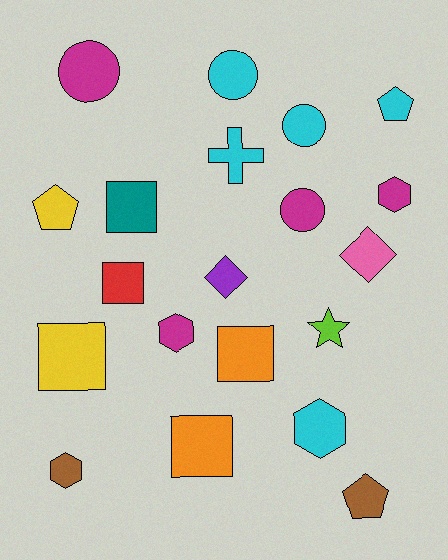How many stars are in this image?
There is 1 star.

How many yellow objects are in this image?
There are 2 yellow objects.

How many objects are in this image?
There are 20 objects.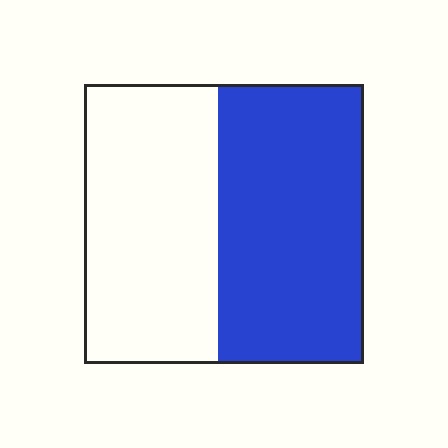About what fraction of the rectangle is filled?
About one half (1/2).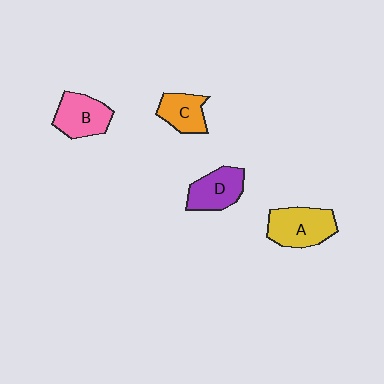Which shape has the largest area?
Shape A (yellow).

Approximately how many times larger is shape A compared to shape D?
Approximately 1.2 times.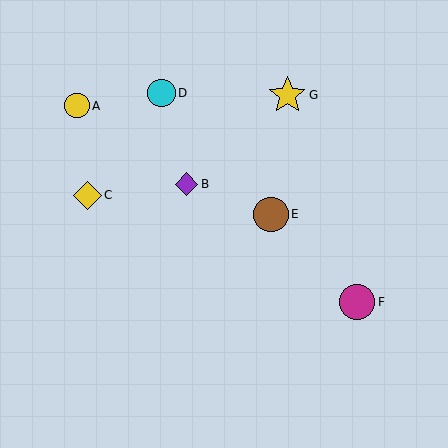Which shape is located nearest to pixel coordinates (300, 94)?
The yellow star (labeled G) at (287, 95) is nearest to that location.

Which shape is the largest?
The yellow star (labeled G) is the largest.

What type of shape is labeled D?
Shape D is a cyan circle.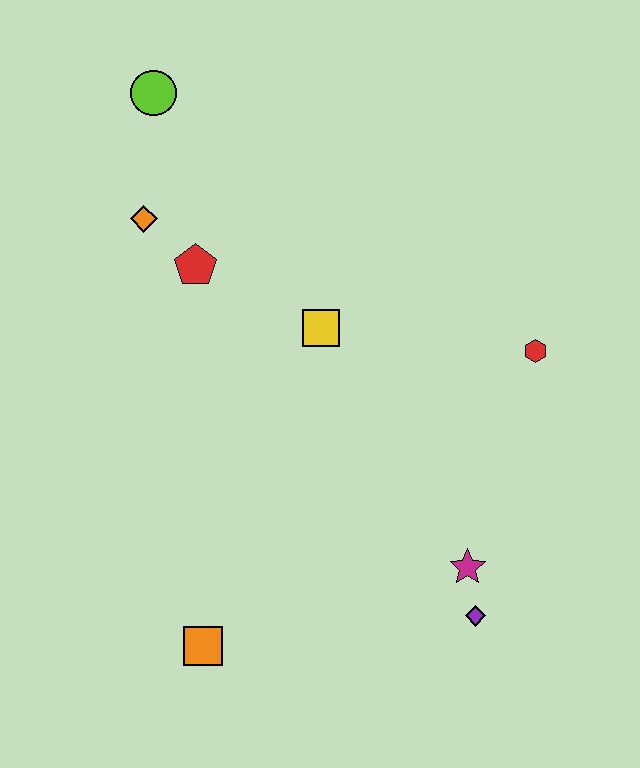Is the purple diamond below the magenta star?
Yes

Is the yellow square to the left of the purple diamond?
Yes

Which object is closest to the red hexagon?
The yellow square is closest to the red hexagon.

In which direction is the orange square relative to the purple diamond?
The orange square is to the left of the purple diamond.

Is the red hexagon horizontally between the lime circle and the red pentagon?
No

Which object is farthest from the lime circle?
The purple diamond is farthest from the lime circle.